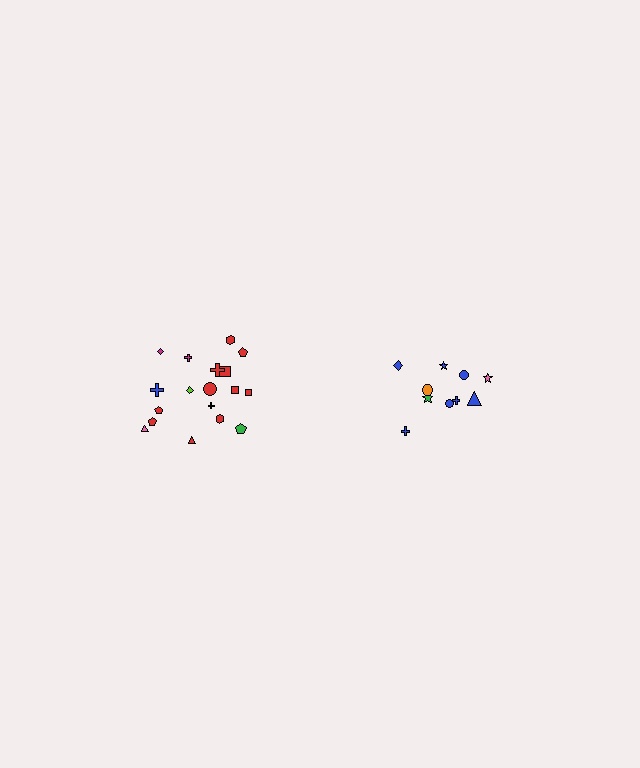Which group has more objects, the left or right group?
The left group.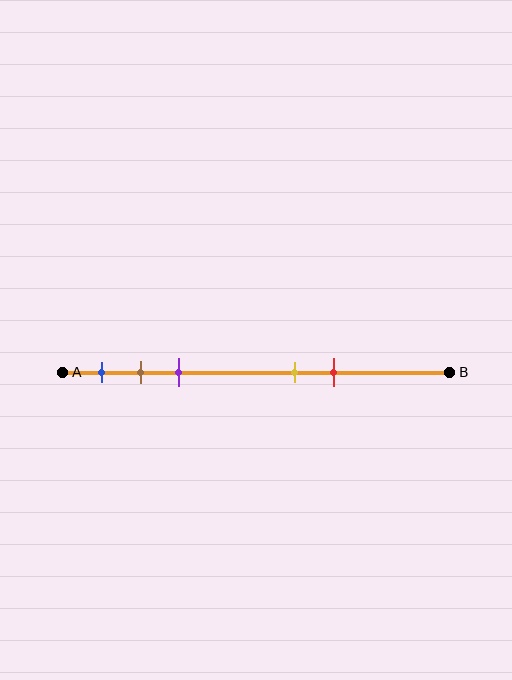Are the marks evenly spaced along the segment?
No, the marks are not evenly spaced.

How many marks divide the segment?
There are 5 marks dividing the segment.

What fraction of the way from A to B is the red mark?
The red mark is approximately 70% (0.7) of the way from A to B.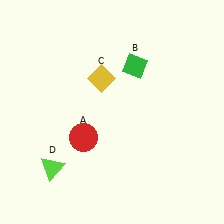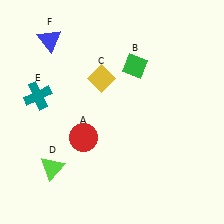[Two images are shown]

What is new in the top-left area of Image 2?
A blue triangle (F) was added in the top-left area of Image 2.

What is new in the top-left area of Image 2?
A teal cross (E) was added in the top-left area of Image 2.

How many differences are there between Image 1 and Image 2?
There are 2 differences between the two images.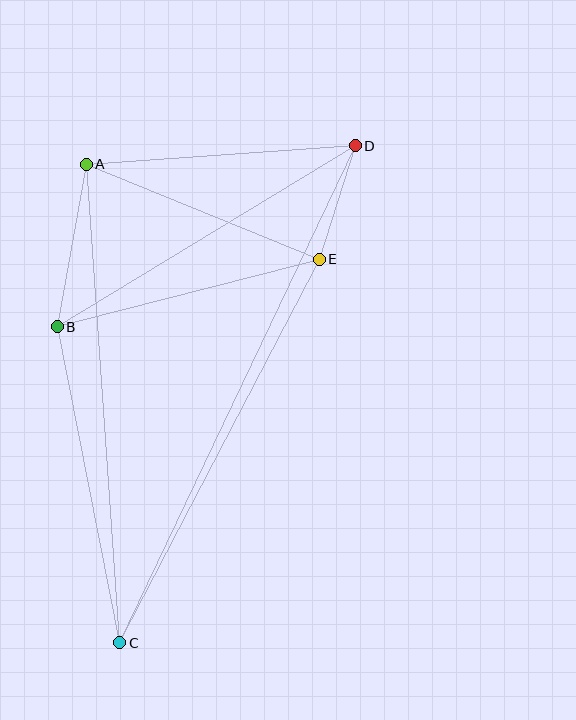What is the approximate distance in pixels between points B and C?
The distance between B and C is approximately 322 pixels.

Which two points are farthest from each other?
Points C and D are farthest from each other.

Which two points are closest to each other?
Points D and E are closest to each other.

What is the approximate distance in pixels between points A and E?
The distance between A and E is approximately 251 pixels.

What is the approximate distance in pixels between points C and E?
The distance between C and E is approximately 432 pixels.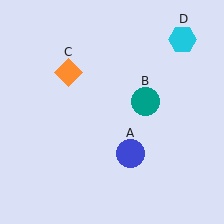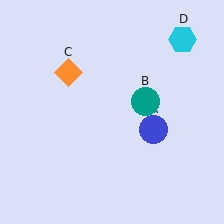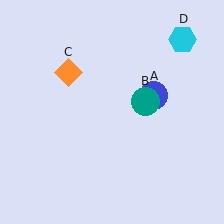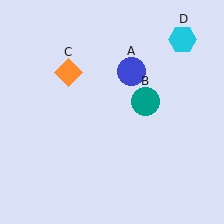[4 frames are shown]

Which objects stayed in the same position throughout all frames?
Teal circle (object B) and orange diamond (object C) and cyan hexagon (object D) remained stationary.